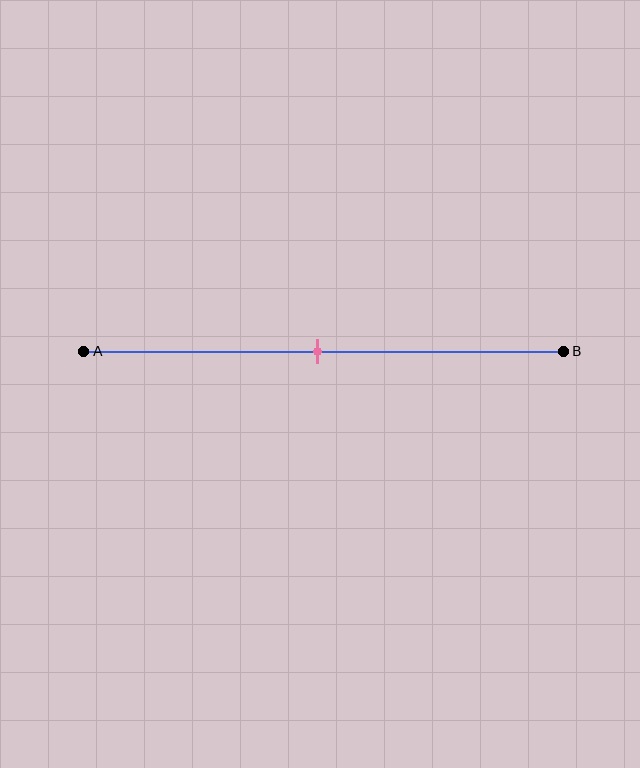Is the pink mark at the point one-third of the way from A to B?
No, the mark is at about 50% from A, not at the 33% one-third point.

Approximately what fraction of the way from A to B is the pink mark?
The pink mark is approximately 50% of the way from A to B.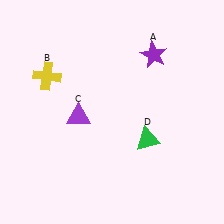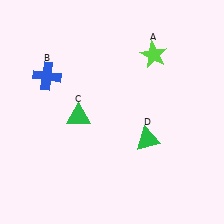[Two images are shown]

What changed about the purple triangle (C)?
In Image 1, C is purple. In Image 2, it changed to green.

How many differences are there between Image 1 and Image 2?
There are 3 differences between the two images.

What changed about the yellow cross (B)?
In Image 1, B is yellow. In Image 2, it changed to blue.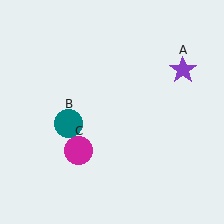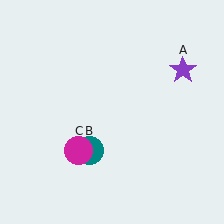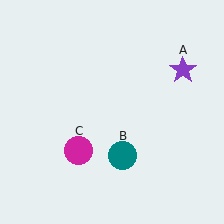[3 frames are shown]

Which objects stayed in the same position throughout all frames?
Purple star (object A) and magenta circle (object C) remained stationary.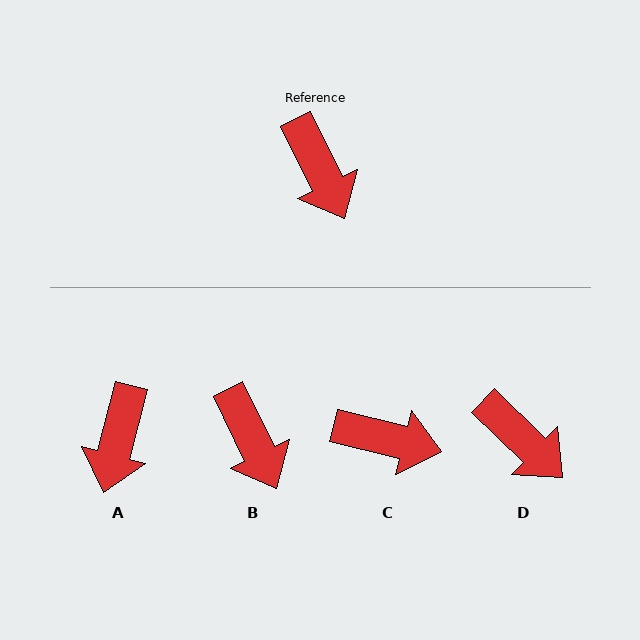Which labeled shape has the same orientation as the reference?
B.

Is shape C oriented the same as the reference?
No, it is off by about 50 degrees.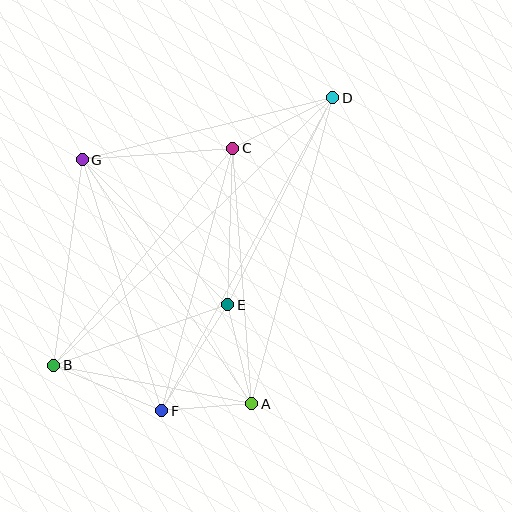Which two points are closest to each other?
Points A and F are closest to each other.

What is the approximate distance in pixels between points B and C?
The distance between B and C is approximately 281 pixels.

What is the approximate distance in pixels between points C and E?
The distance between C and E is approximately 156 pixels.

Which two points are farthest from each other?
Points B and D are farthest from each other.